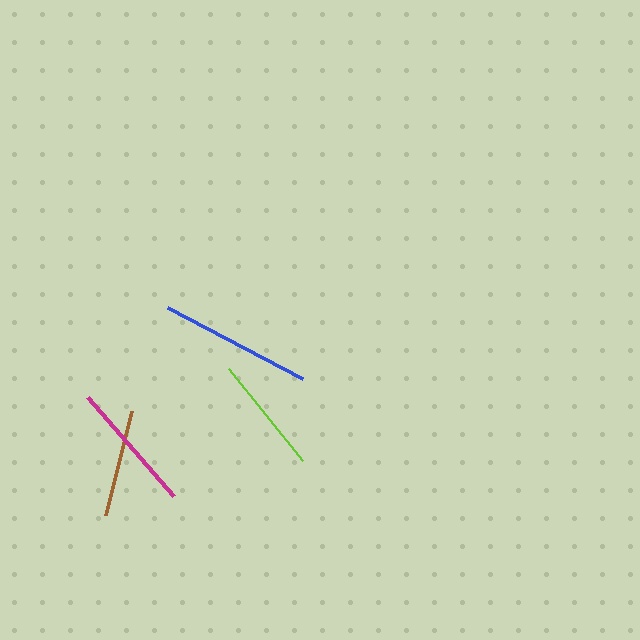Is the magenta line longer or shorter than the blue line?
The blue line is longer than the magenta line.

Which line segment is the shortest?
The brown line is the shortest at approximately 108 pixels.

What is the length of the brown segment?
The brown segment is approximately 108 pixels long.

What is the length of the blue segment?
The blue segment is approximately 153 pixels long.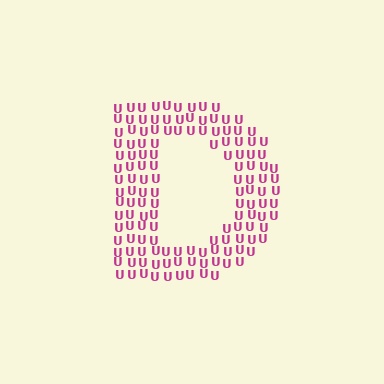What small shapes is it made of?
It is made of small letter U's.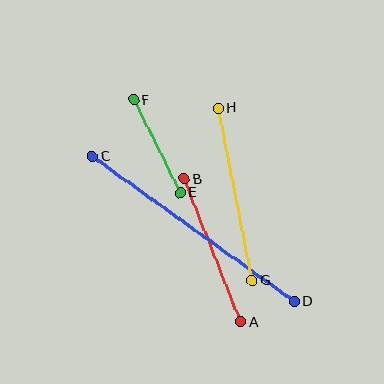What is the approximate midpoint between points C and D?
The midpoint is at approximately (193, 229) pixels.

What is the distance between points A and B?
The distance is approximately 154 pixels.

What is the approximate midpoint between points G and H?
The midpoint is at approximately (235, 194) pixels.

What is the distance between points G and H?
The distance is approximately 175 pixels.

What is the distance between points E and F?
The distance is approximately 104 pixels.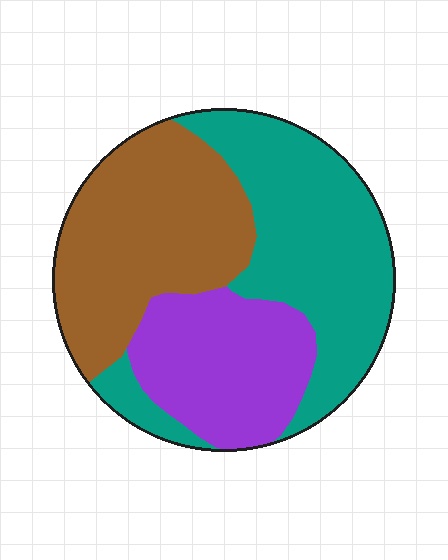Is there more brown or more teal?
Teal.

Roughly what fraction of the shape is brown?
Brown takes up between a third and a half of the shape.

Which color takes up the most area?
Teal, at roughly 40%.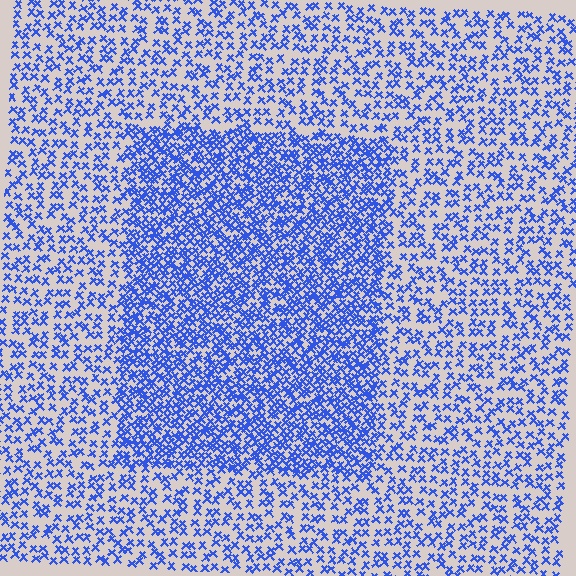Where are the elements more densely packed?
The elements are more densely packed inside the rectangle boundary.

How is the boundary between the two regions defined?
The boundary is defined by a change in element density (approximately 2.1x ratio). All elements are the same color, size, and shape.